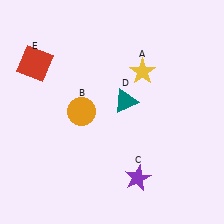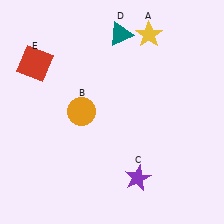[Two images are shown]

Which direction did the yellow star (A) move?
The yellow star (A) moved up.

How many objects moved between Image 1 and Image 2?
2 objects moved between the two images.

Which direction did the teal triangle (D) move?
The teal triangle (D) moved up.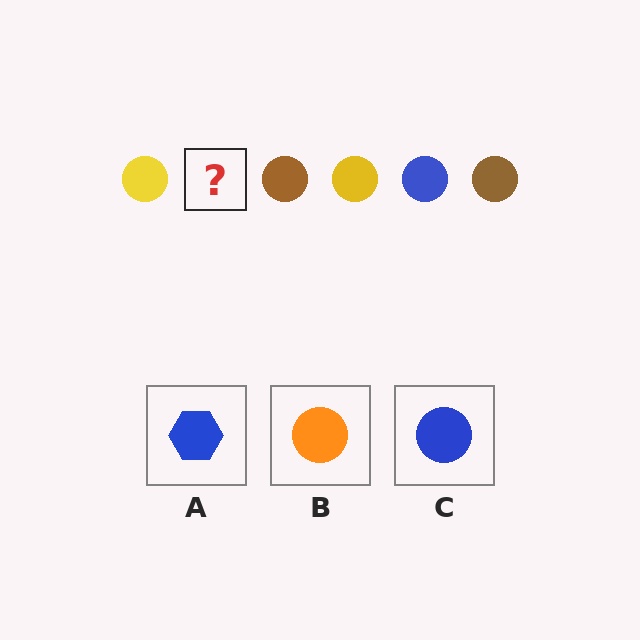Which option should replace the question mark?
Option C.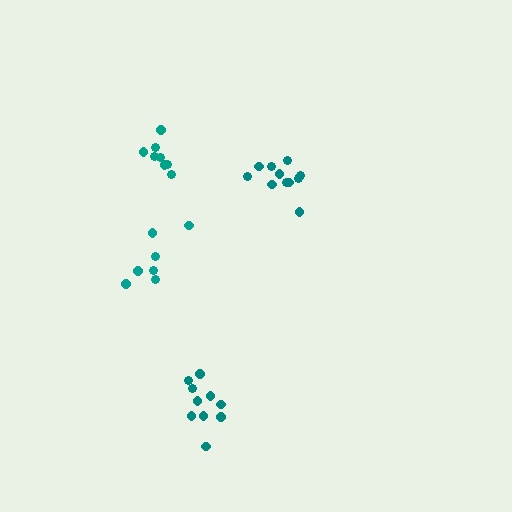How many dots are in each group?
Group 1: 7 dots, Group 2: 11 dots, Group 3: 10 dots, Group 4: 8 dots (36 total).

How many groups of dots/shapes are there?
There are 4 groups.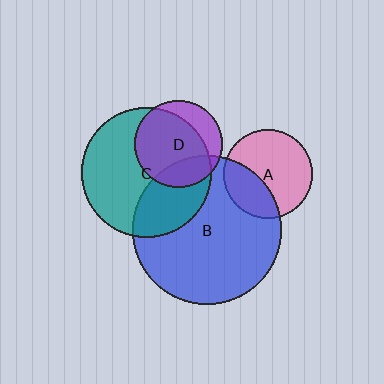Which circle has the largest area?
Circle B (blue).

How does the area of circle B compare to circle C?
Approximately 1.3 times.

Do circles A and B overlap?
Yes.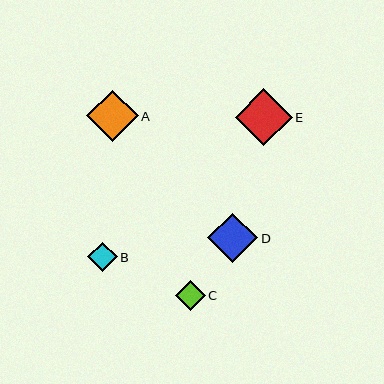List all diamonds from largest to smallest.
From largest to smallest: E, A, D, C, B.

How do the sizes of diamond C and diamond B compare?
Diamond C and diamond B are approximately the same size.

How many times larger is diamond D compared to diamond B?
Diamond D is approximately 1.7 times the size of diamond B.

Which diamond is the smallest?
Diamond B is the smallest with a size of approximately 29 pixels.